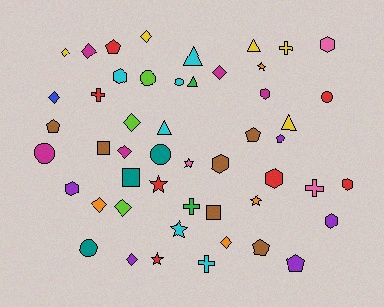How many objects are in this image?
There are 50 objects.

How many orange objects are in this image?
There are 4 orange objects.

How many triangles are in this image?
There are 5 triangles.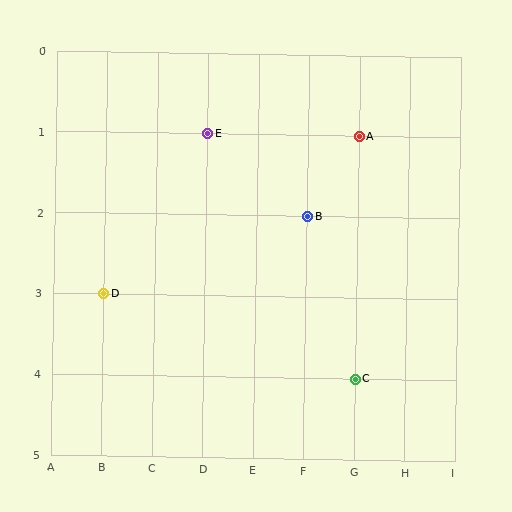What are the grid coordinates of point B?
Point B is at grid coordinates (F, 2).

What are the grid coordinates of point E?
Point E is at grid coordinates (D, 1).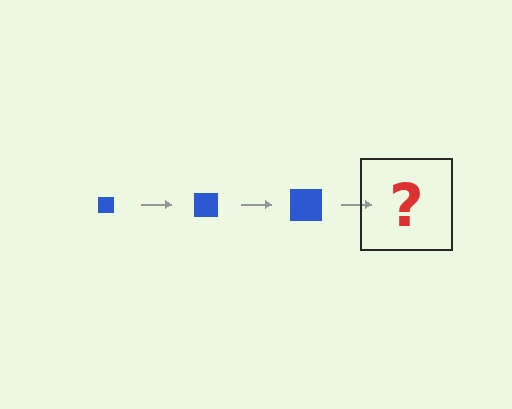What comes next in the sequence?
The next element should be a blue square, larger than the previous one.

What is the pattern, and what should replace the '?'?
The pattern is that the square gets progressively larger each step. The '?' should be a blue square, larger than the previous one.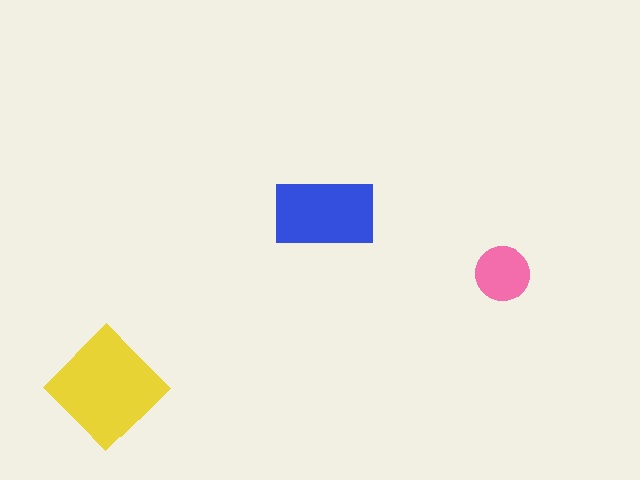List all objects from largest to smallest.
The yellow diamond, the blue rectangle, the pink circle.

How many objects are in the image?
There are 3 objects in the image.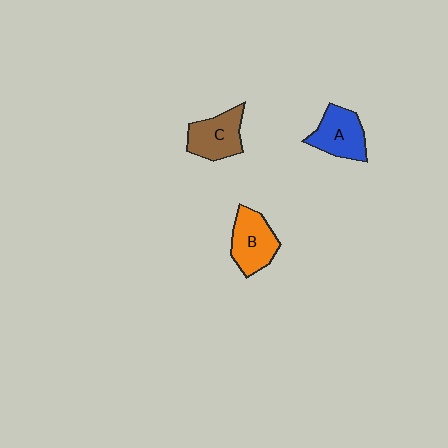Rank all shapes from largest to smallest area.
From largest to smallest: B (orange), A (blue), C (brown).